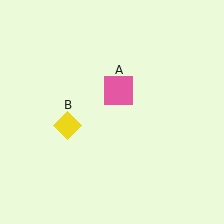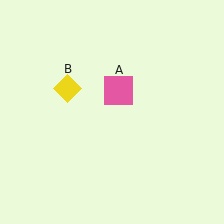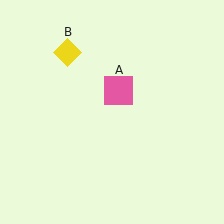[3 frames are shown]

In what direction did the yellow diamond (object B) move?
The yellow diamond (object B) moved up.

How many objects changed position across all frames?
1 object changed position: yellow diamond (object B).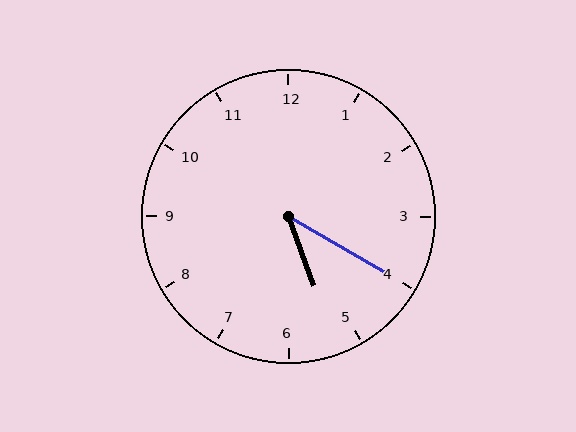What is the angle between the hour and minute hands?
Approximately 40 degrees.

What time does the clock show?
5:20.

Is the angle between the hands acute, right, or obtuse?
It is acute.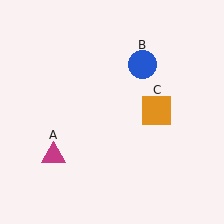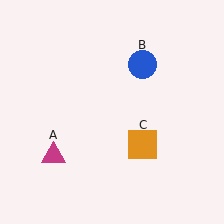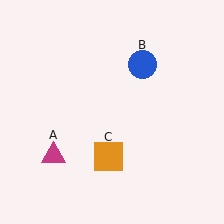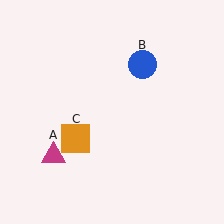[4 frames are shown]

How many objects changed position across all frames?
1 object changed position: orange square (object C).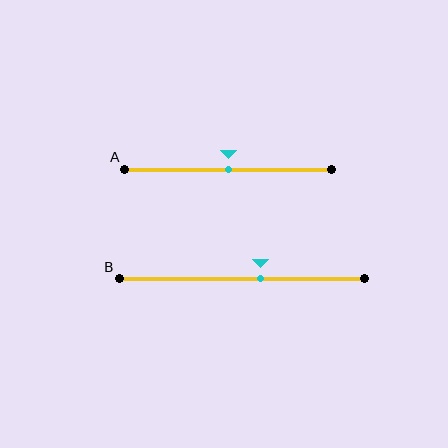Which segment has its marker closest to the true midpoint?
Segment A has its marker closest to the true midpoint.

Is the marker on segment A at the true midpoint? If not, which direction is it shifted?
Yes, the marker on segment A is at the true midpoint.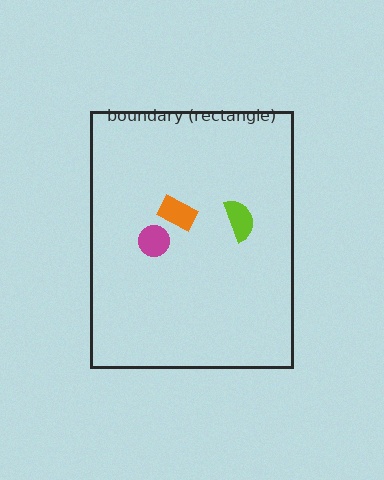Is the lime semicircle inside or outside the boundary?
Inside.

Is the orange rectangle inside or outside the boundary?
Inside.